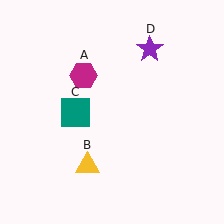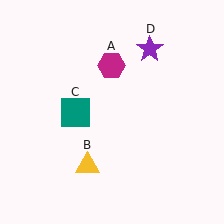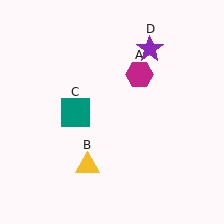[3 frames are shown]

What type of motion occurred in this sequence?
The magenta hexagon (object A) rotated clockwise around the center of the scene.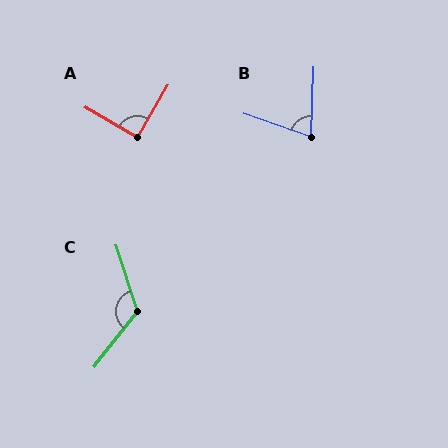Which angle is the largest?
C, at approximately 124 degrees.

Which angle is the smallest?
B, at approximately 73 degrees.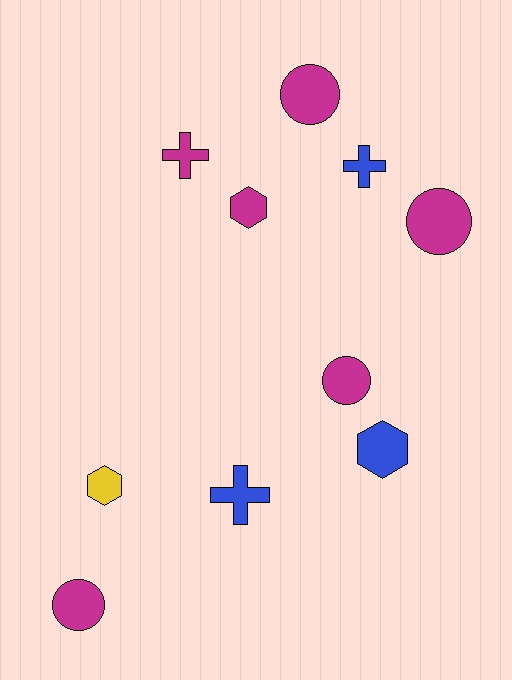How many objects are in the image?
There are 10 objects.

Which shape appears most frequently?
Circle, with 4 objects.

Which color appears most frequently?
Magenta, with 6 objects.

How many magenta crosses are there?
There is 1 magenta cross.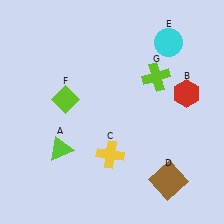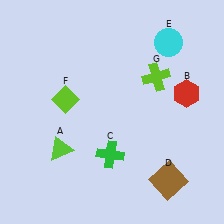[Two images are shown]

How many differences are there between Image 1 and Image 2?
There is 1 difference between the two images.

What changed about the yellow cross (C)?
In Image 1, C is yellow. In Image 2, it changed to green.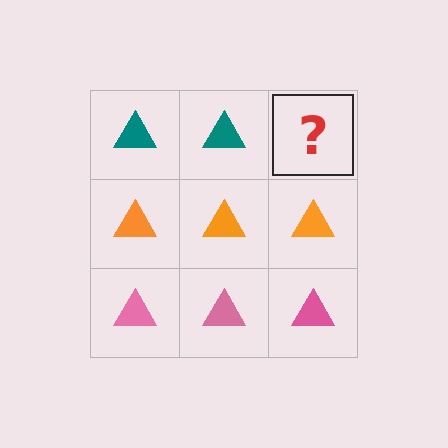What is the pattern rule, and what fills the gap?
The rule is that each row has a consistent color. The gap should be filled with a teal triangle.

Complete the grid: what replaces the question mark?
The question mark should be replaced with a teal triangle.